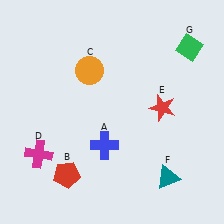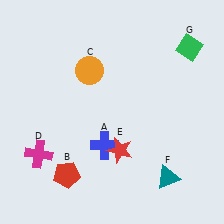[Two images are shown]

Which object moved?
The red star (E) moved left.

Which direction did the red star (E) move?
The red star (E) moved left.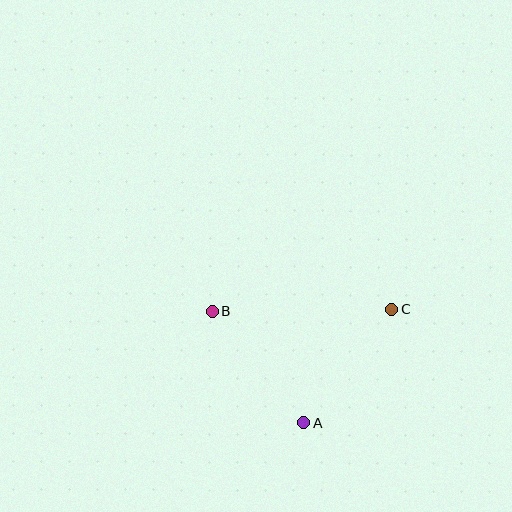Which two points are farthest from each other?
Points B and C are farthest from each other.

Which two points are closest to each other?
Points A and C are closest to each other.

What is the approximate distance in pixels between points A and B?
The distance between A and B is approximately 144 pixels.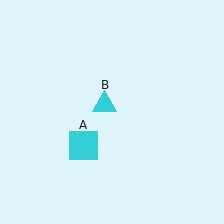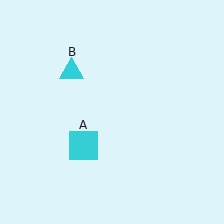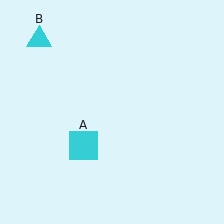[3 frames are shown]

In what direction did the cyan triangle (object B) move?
The cyan triangle (object B) moved up and to the left.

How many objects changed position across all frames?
1 object changed position: cyan triangle (object B).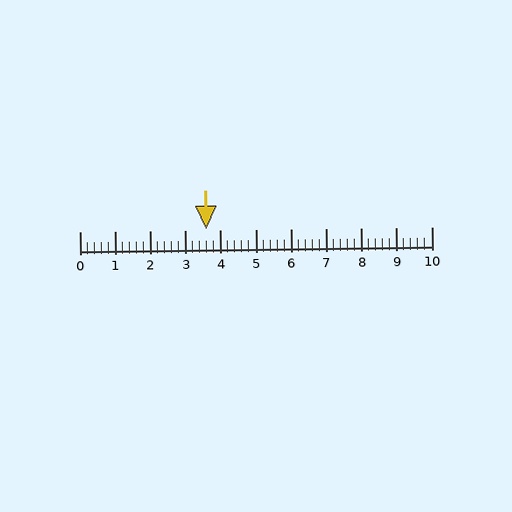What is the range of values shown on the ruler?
The ruler shows values from 0 to 10.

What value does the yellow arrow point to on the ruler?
The yellow arrow points to approximately 3.6.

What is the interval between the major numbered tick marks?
The major tick marks are spaced 1 units apart.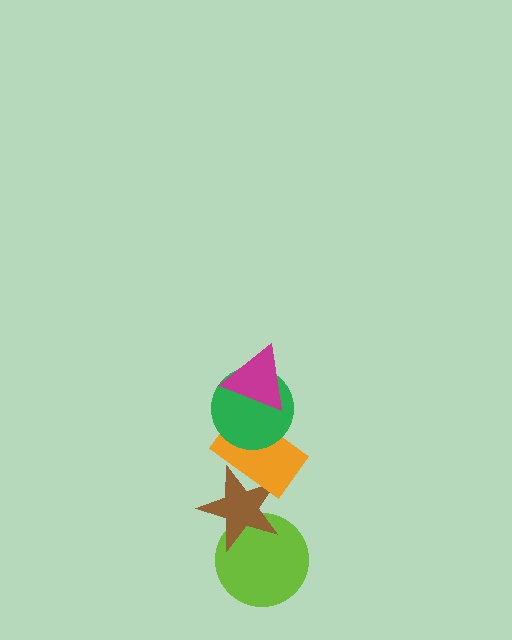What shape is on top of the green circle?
The magenta triangle is on top of the green circle.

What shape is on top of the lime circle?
The brown star is on top of the lime circle.